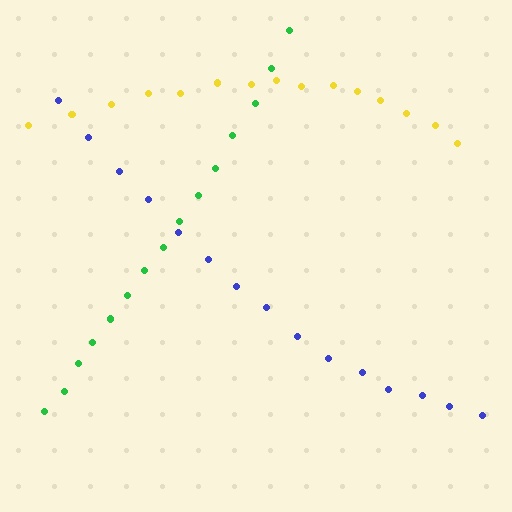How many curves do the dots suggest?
There are 3 distinct paths.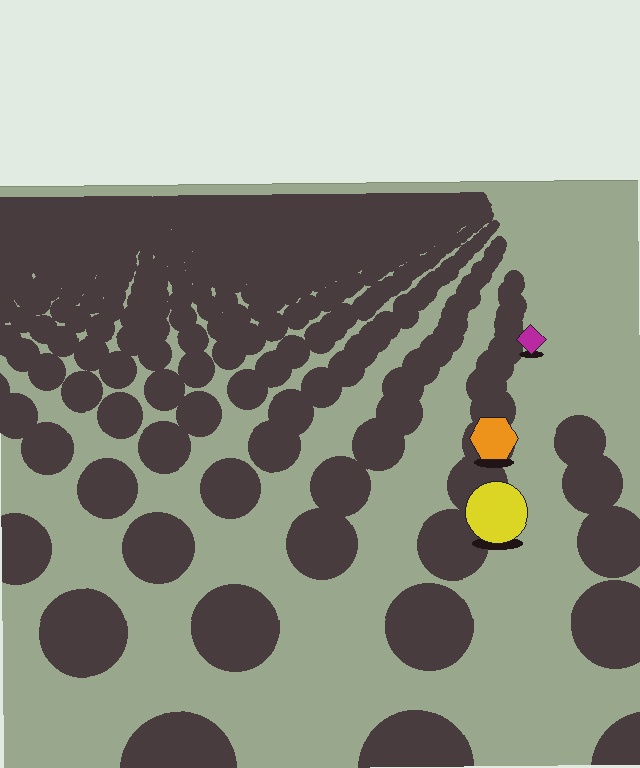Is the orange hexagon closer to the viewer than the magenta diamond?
Yes. The orange hexagon is closer — you can tell from the texture gradient: the ground texture is coarser near it.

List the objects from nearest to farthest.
From nearest to farthest: the yellow circle, the orange hexagon, the magenta diamond.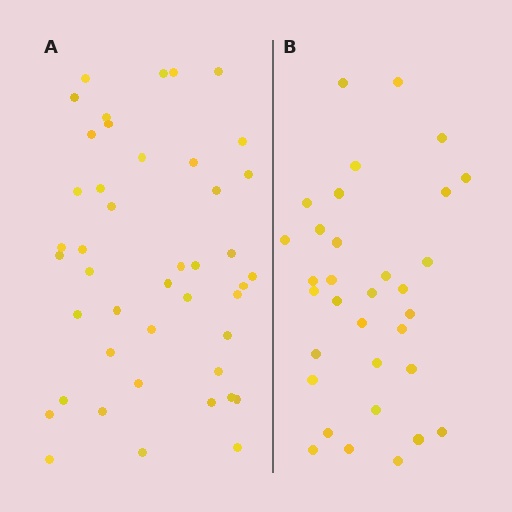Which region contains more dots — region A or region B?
Region A (the left region) has more dots.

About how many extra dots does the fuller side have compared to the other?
Region A has roughly 12 or so more dots than region B.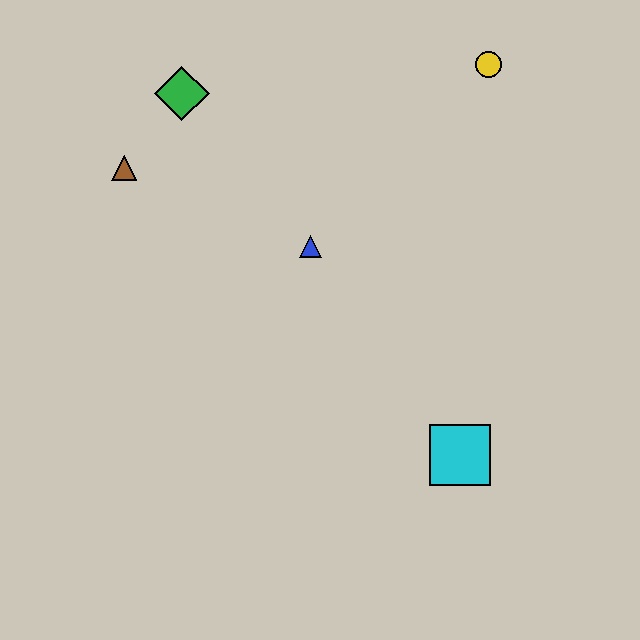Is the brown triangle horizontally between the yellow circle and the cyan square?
No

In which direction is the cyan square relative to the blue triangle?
The cyan square is below the blue triangle.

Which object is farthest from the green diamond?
The cyan square is farthest from the green diamond.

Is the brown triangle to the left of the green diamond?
Yes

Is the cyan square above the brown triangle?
No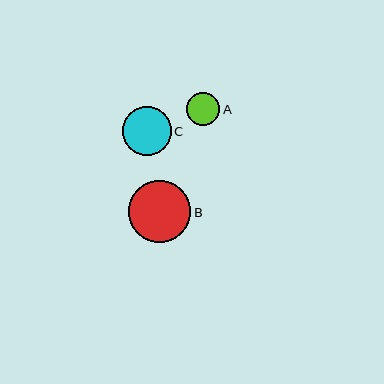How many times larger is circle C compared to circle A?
Circle C is approximately 1.5 times the size of circle A.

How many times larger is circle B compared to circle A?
Circle B is approximately 1.9 times the size of circle A.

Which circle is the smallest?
Circle A is the smallest with a size of approximately 34 pixels.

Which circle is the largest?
Circle B is the largest with a size of approximately 62 pixels.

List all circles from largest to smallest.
From largest to smallest: B, C, A.